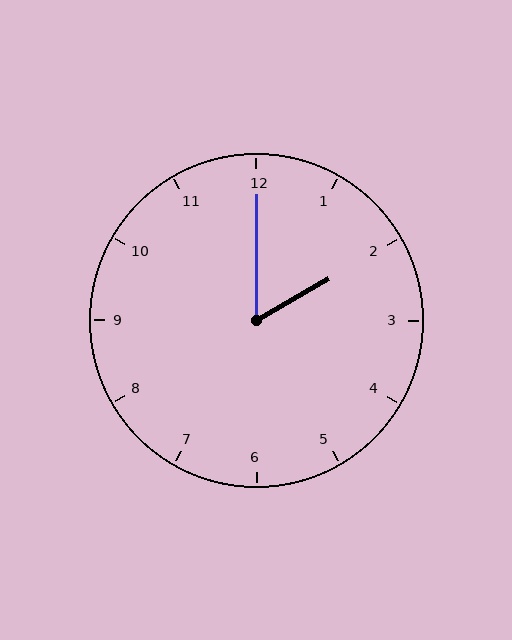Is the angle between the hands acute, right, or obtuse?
It is acute.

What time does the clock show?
2:00.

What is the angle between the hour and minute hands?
Approximately 60 degrees.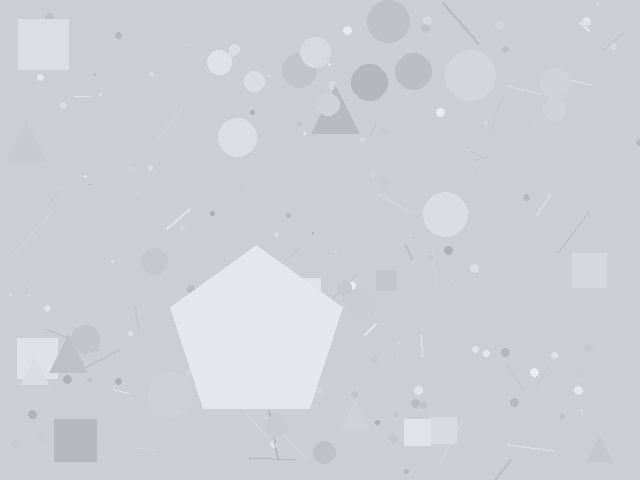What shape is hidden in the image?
A pentagon is hidden in the image.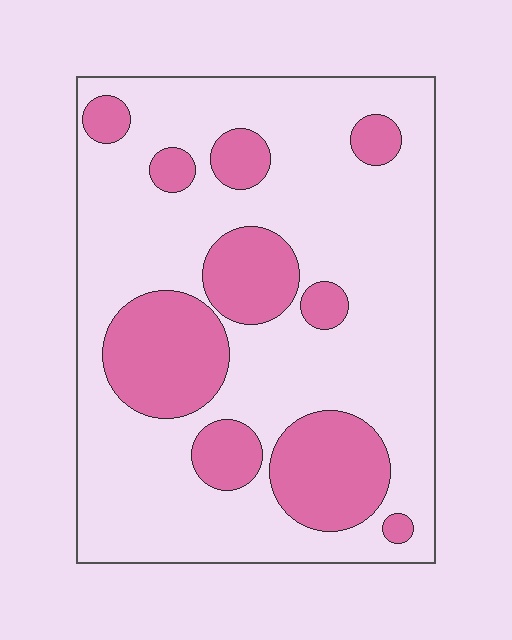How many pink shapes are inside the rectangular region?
10.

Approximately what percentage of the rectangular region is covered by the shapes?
Approximately 25%.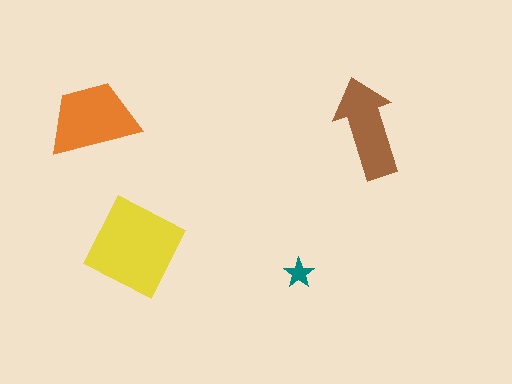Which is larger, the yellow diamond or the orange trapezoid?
The yellow diamond.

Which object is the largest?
The yellow diamond.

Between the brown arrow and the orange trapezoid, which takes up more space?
The orange trapezoid.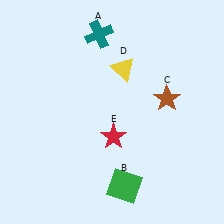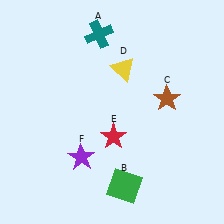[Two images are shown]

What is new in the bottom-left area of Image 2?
A purple star (F) was added in the bottom-left area of Image 2.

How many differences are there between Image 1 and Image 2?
There is 1 difference between the two images.